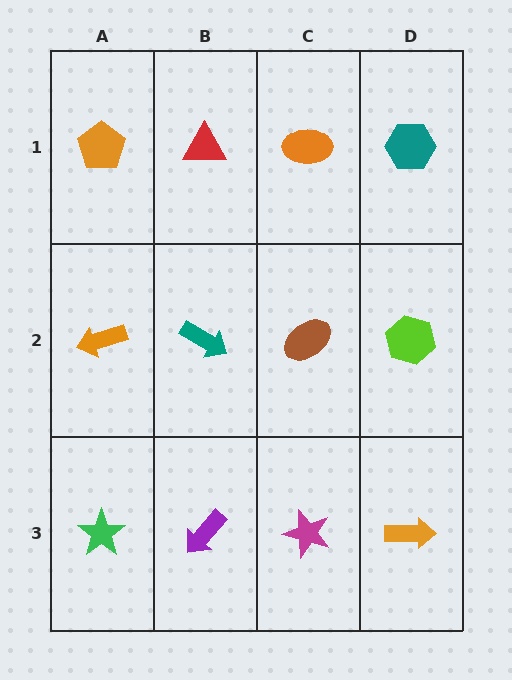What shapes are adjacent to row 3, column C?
A brown ellipse (row 2, column C), a purple arrow (row 3, column B), an orange arrow (row 3, column D).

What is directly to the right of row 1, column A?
A red triangle.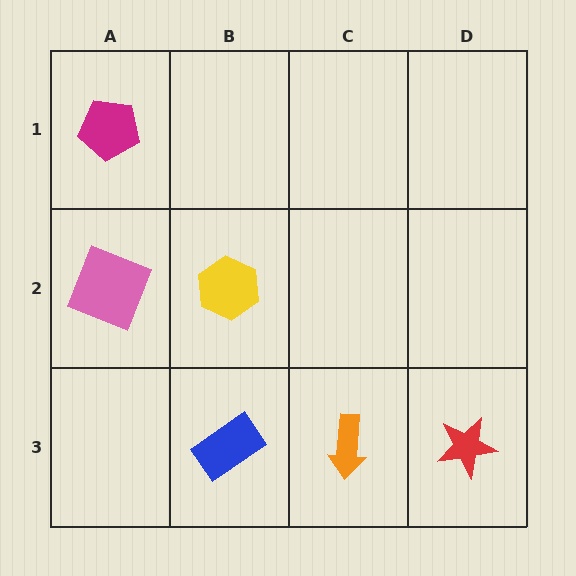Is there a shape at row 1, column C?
No, that cell is empty.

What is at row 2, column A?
A pink square.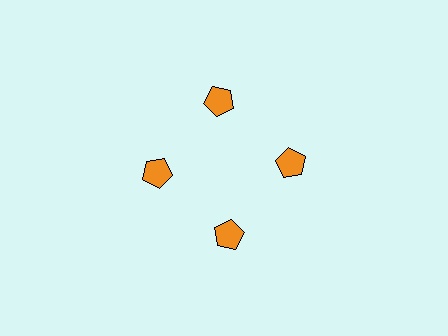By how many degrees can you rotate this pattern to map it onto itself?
The pattern maps onto itself every 90 degrees of rotation.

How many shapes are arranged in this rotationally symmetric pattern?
There are 4 shapes, arranged in 4 groups of 1.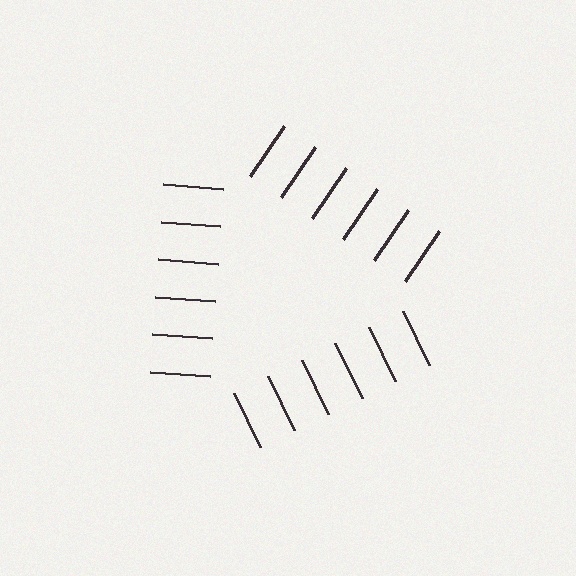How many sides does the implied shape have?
3 sides — the line-ends trace a triangle.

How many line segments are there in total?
18 — 6 along each of the 3 edges.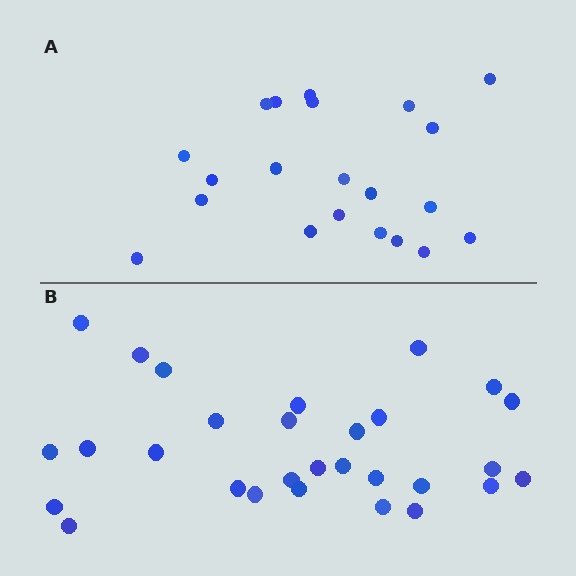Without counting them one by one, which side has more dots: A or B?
Region B (the bottom region) has more dots.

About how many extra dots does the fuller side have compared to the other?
Region B has roughly 8 or so more dots than region A.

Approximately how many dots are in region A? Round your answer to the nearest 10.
About 20 dots. (The exact count is 21, which rounds to 20.)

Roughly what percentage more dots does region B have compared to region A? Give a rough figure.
About 40% more.